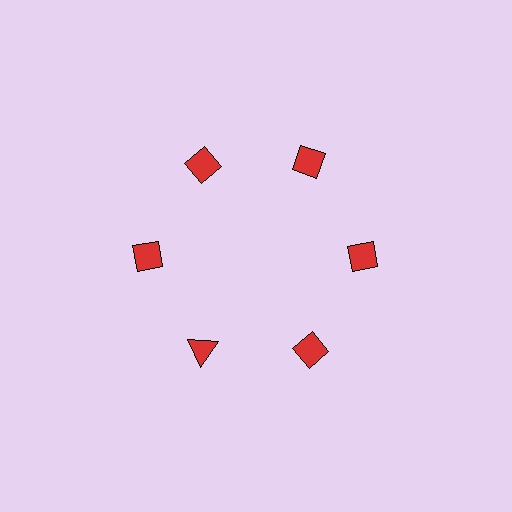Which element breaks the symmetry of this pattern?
The red triangle at roughly the 7 o'clock position breaks the symmetry. All other shapes are red diamonds.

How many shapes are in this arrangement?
There are 6 shapes arranged in a ring pattern.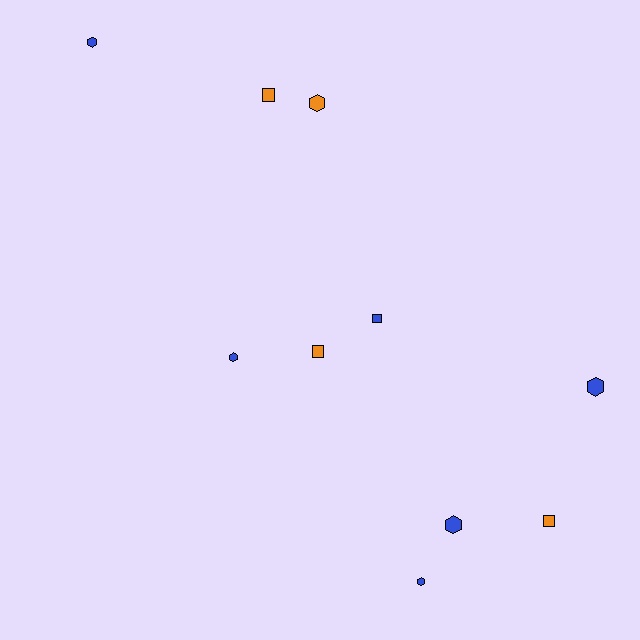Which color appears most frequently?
Blue, with 6 objects.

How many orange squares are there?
There are 3 orange squares.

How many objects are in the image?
There are 10 objects.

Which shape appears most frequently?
Hexagon, with 6 objects.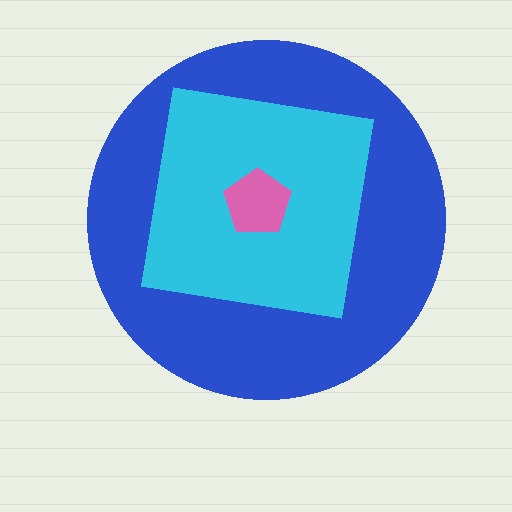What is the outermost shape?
The blue circle.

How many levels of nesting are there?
3.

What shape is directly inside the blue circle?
The cyan square.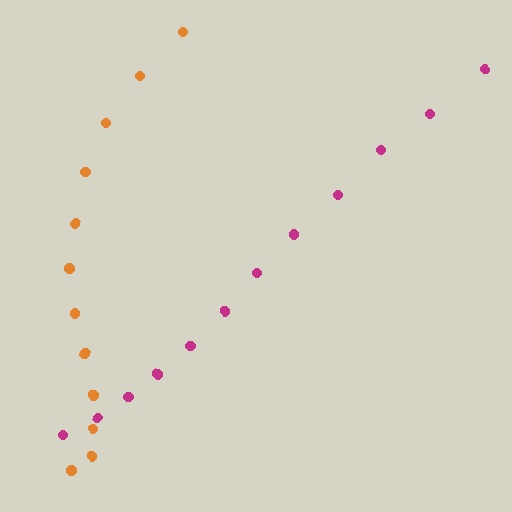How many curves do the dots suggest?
There are 2 distinct paths.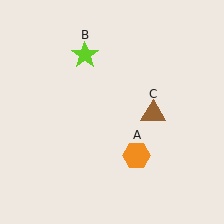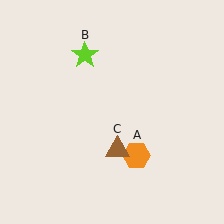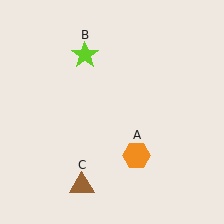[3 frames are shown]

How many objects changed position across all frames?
1 object changed position: brown triangle (object C).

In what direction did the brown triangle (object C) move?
The brown triangle (object C) moved down and to the left.